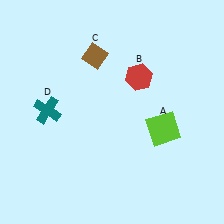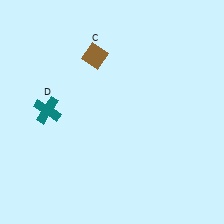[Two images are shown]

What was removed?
The lime square (A), the red hexagon (B) were removed in Image 2.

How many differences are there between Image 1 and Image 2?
There are 2 differences between the two images.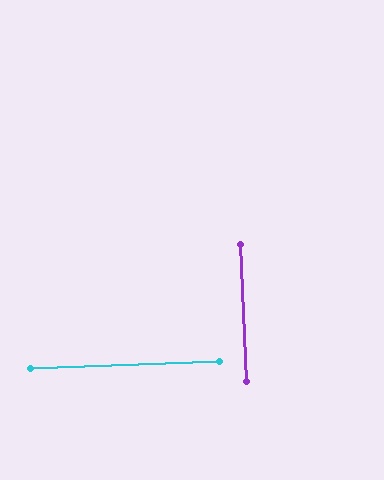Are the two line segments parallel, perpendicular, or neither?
Perpendicular — they meet at approximately 90°.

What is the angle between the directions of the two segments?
Approximately 90 degrees.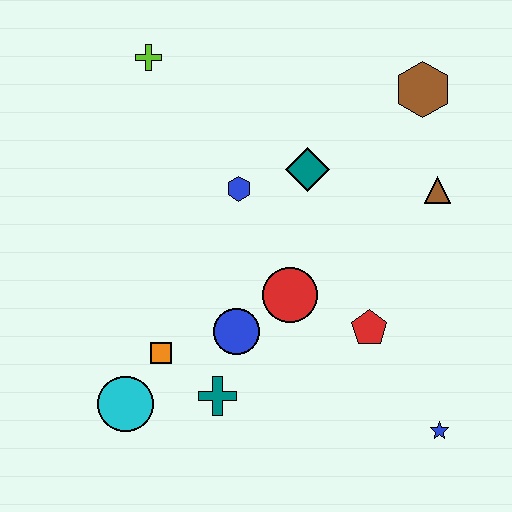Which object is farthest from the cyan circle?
The brown hexagon is farthest from the cyan circle.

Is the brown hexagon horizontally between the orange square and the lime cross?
No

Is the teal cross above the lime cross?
No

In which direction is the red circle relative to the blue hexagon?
The red circle is below the blue hexagon.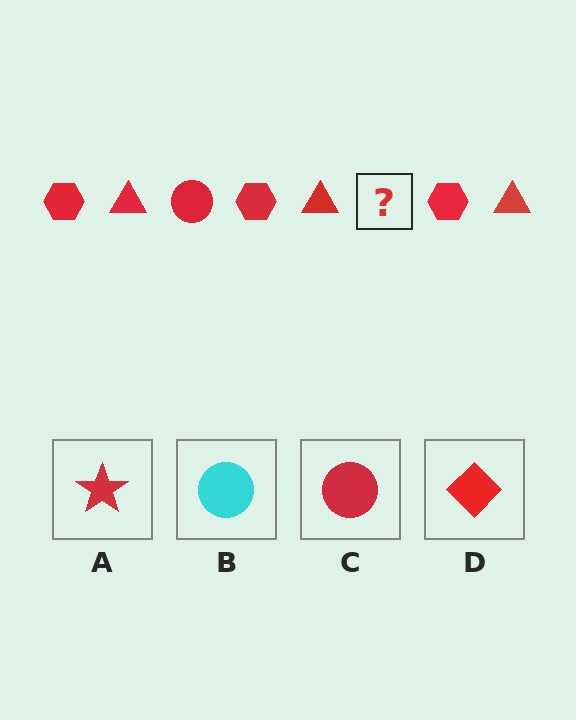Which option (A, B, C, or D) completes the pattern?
C.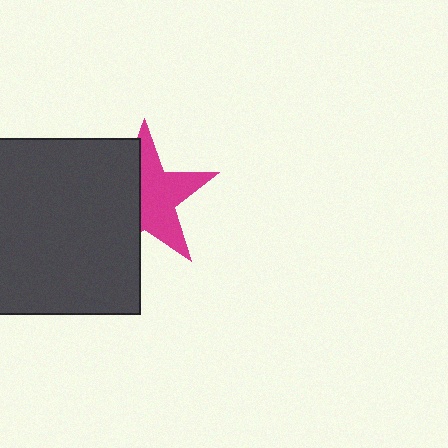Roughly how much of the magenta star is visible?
About half of it is visible (roughly 55%).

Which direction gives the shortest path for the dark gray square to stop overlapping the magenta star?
Moving left gives the shortest separation.